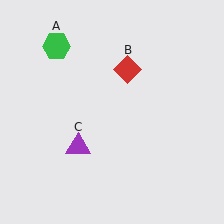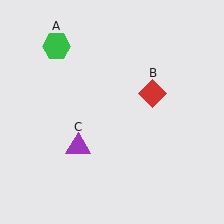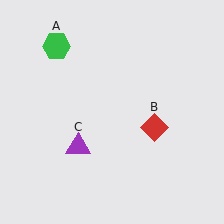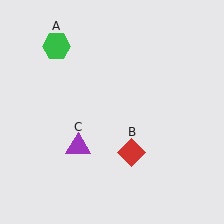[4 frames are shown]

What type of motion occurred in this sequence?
The red diamond (object B) rotated clockwise around the center of the scene.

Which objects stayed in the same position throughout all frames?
Green hexagon (object A) and purple triangle (object C) remained stationary.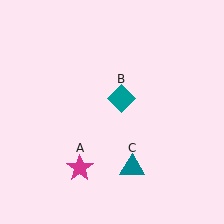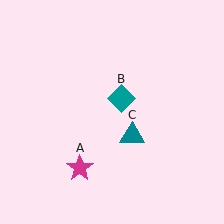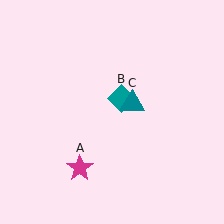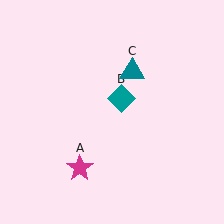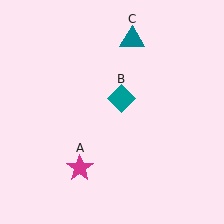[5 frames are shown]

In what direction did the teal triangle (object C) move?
The teal triangle (object C) moved up.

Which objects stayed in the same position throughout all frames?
Magenta star (object A) and teal diamond (object B) remained stationary.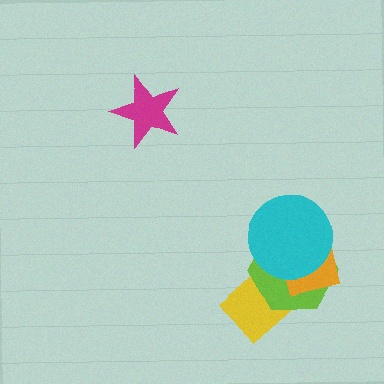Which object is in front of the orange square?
The cyan circle is in front of the orange square.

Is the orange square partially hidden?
Yes, it is partially covered by another shape.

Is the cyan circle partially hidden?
No, no other shape covers it.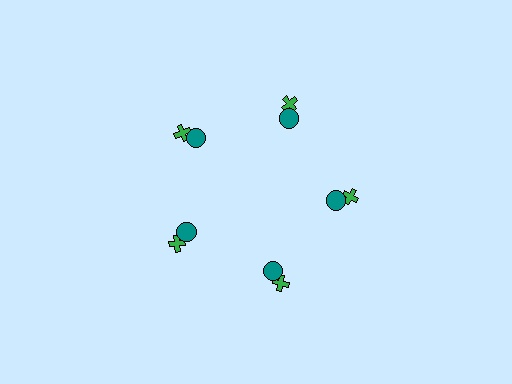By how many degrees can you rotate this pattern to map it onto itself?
The pattern maps onto itself every 72 degrees of rotation.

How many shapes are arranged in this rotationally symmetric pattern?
There are 10 shapes, arranged in 5 groups of 2.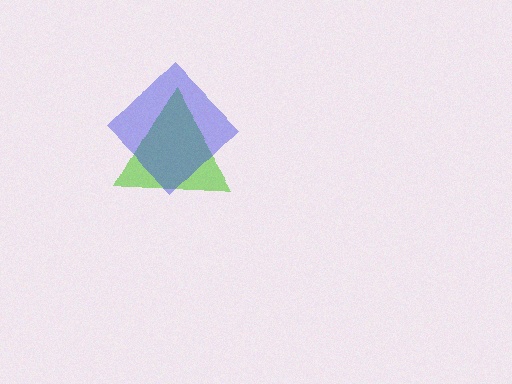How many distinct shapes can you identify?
There are 2 distinct shapes: a lime triangle, a blue diamond.